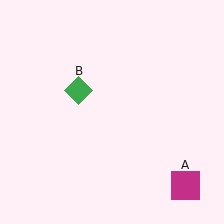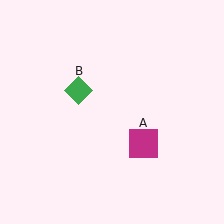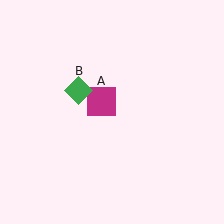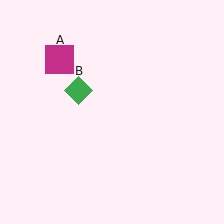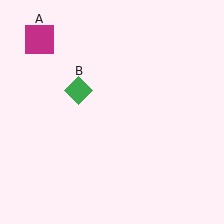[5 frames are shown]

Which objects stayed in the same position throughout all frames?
Green diamond (object B) remained stationary.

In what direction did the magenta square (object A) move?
The magenta square (object A) moved up and to the left.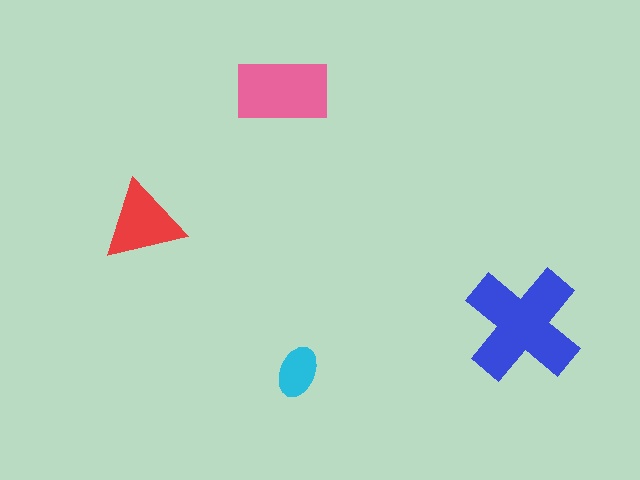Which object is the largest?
The blue cross.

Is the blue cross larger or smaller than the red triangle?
Larger.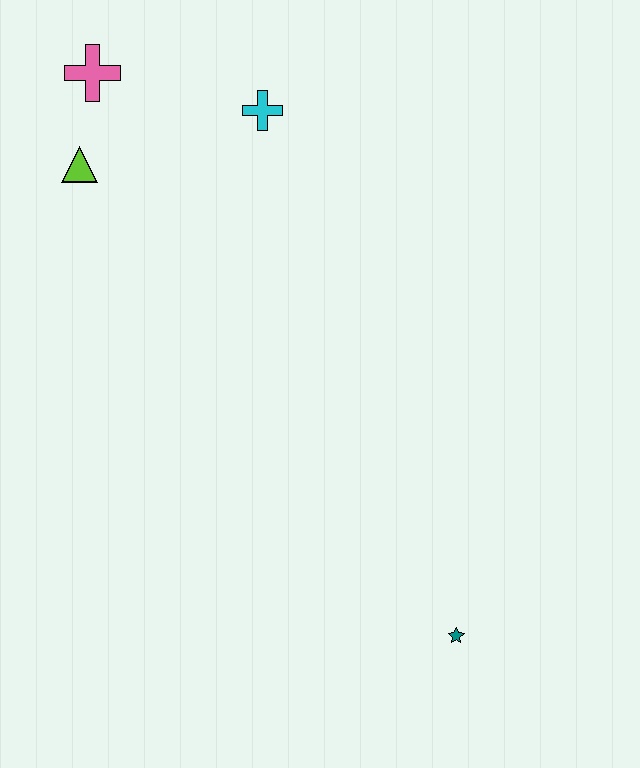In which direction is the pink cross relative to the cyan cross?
The pink cross is to the left of the cyan cross.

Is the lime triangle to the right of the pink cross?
No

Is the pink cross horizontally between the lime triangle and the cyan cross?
Yes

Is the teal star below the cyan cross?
Yes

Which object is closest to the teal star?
The cyan cross is closest to the teal star.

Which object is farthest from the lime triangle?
The teal star is farthest from the lime triangle.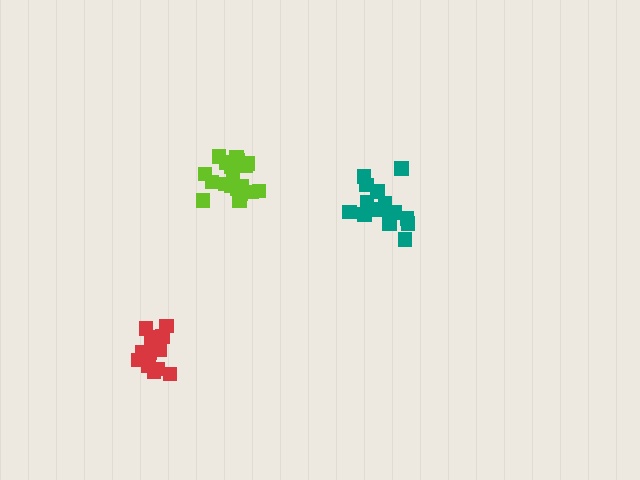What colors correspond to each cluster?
The clusters are colored: lime, teal, red.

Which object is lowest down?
The red cluster is bottommost.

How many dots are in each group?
Group 1: 20 dots, Group 2: 15 dots, Group 3: 16 dots (51 total).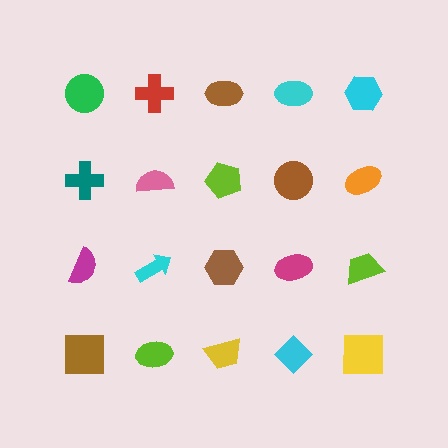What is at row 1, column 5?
A cyan hexagon.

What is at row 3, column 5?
A lime trapezoid.